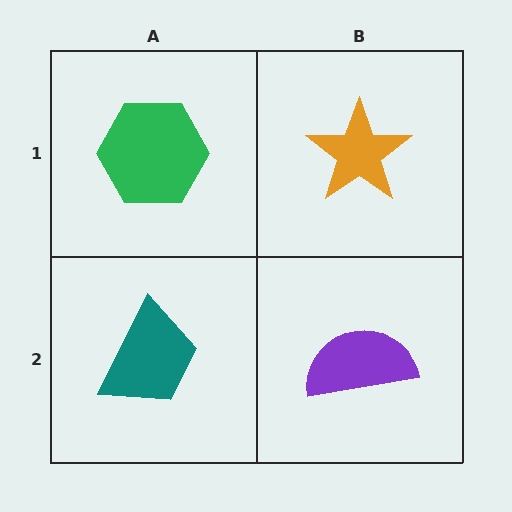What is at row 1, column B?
An orange star.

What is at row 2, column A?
A teal trapezoid.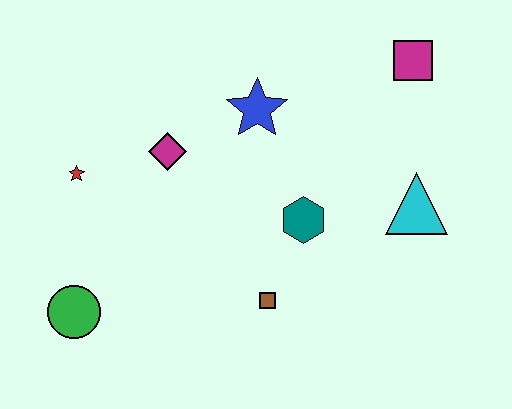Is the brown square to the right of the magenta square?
No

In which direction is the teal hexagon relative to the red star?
The teal hexagon is to the right of the red star.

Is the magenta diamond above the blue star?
No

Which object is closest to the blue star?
The magenta diamond is closest to the blue star.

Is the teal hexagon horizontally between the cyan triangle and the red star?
Yes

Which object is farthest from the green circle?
The magenta square is farthest from the green circle.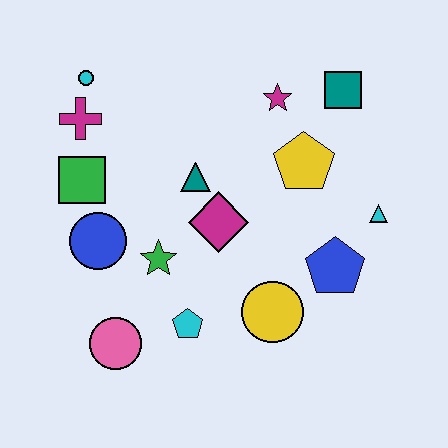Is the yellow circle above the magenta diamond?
No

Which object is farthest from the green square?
The cyan triangle is farthest from the green square.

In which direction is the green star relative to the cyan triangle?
The green star is to the left of the cyan triangle.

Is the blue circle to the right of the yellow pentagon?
No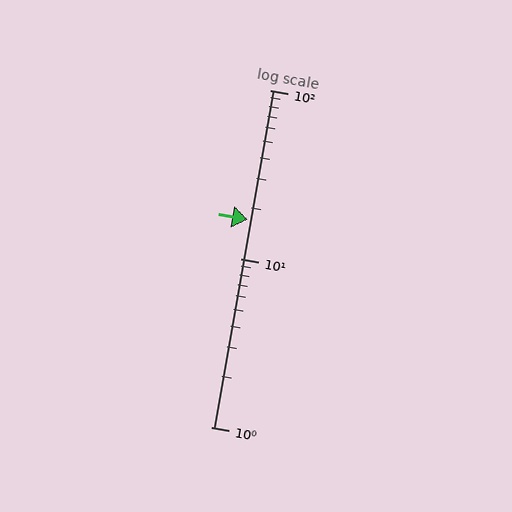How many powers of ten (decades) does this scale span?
The scale spans 2 decades, from 1 to 100.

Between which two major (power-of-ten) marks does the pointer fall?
The pointer is between 10 and 100.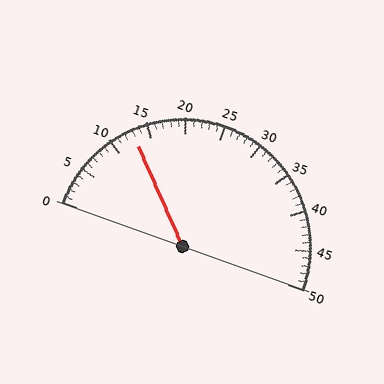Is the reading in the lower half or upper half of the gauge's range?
The reading is in the lower half of the range (0 to 50).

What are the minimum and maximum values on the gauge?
The gauge ranges from 0 to 50.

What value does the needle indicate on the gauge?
The needle indicates approximately 13.